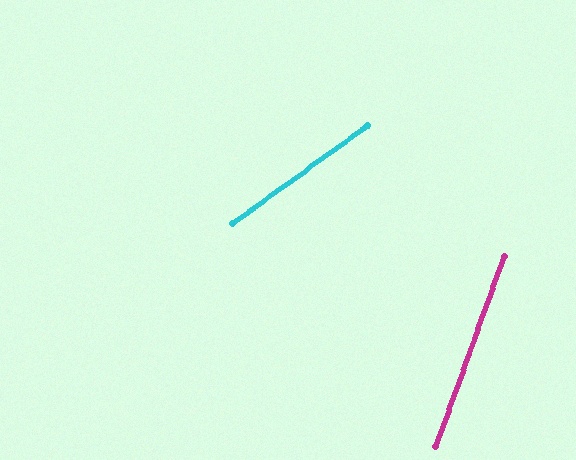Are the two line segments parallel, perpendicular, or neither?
Neither parallel nor perpendicular — they differ by about 35°.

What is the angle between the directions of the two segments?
Approximately 35 degrees.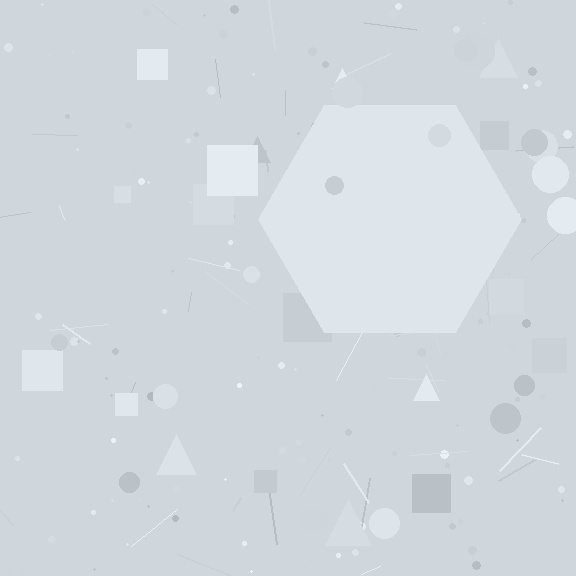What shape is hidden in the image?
A hexagon is hidden in the image.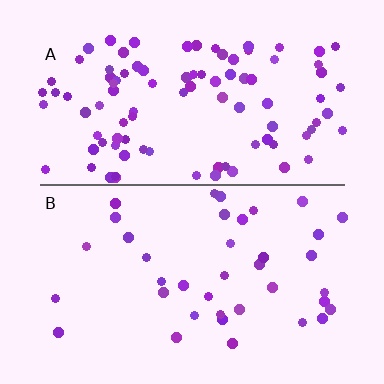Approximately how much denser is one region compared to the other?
Approximately 2.5× — region A over region B.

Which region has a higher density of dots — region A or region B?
A (the top).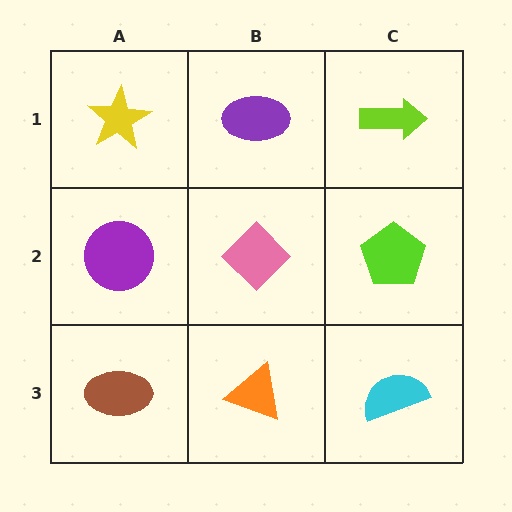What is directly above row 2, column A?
A yellow star.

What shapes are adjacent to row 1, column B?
A pink diamond (row 2, column B), a yellow star (row 1, column A), a lime arrow (row 1, column C).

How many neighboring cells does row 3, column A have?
2.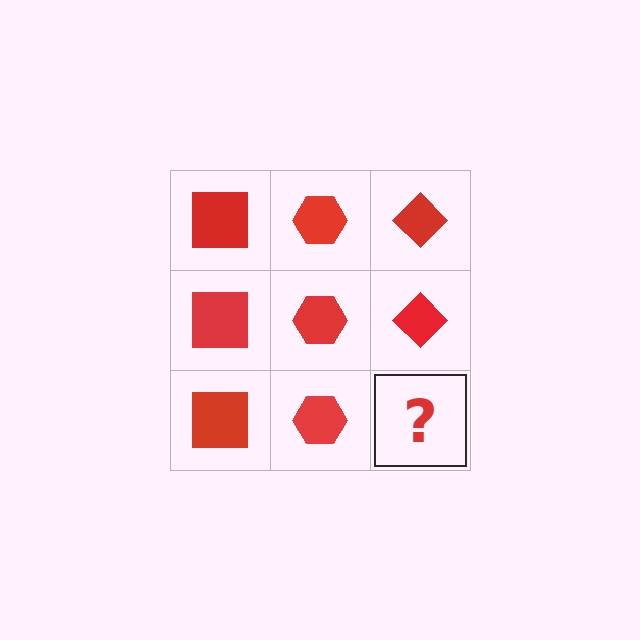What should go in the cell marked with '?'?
The missing cell should contain a red diamond.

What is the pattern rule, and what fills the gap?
The rule is that each column has a consistent shape. The gap should be filled with a red diamond.